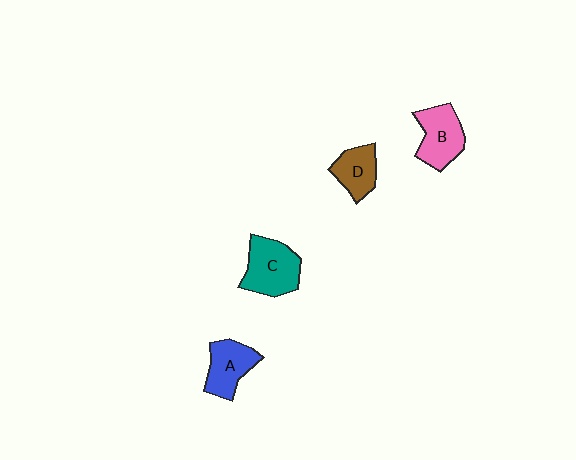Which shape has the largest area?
Shape C (teal).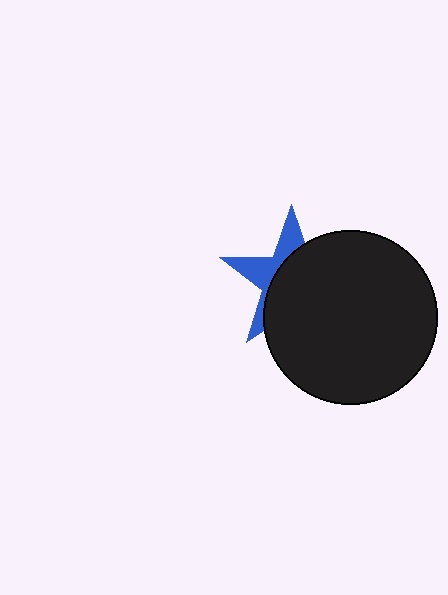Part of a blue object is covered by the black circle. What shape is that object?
It is a star.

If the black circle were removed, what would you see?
You would see the complete blue star.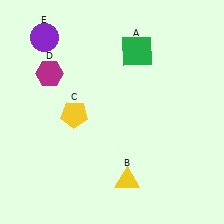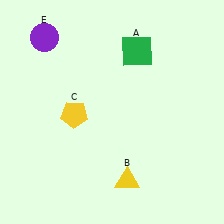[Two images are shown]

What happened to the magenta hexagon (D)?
The magenta hexagon (D) was removed in Image 2. It was in the top-left area of Image 1.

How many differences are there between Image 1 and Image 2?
There is 1 difference between the two images.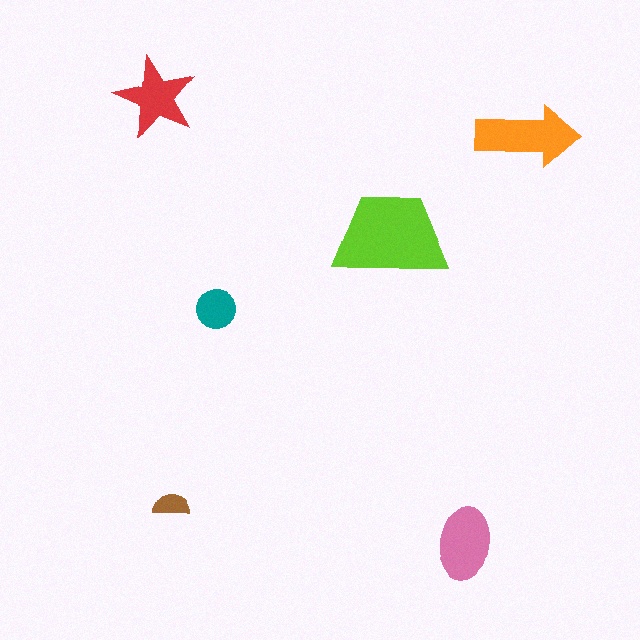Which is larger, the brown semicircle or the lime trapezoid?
The lime trapezoid.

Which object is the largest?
The lime trapezoid.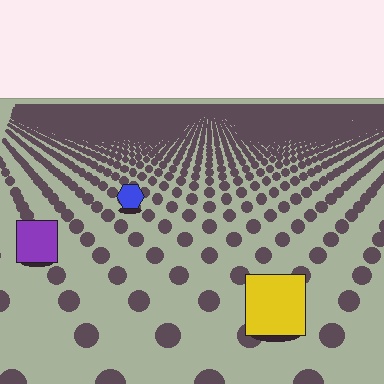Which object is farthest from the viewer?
The blue hexagon is farthest from the viewer. It appears smaller and the ground texture around it is denser.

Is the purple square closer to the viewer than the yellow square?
No. The yellow square is closer — you can tell from the texture gradient: the ground texture is coarser near it.